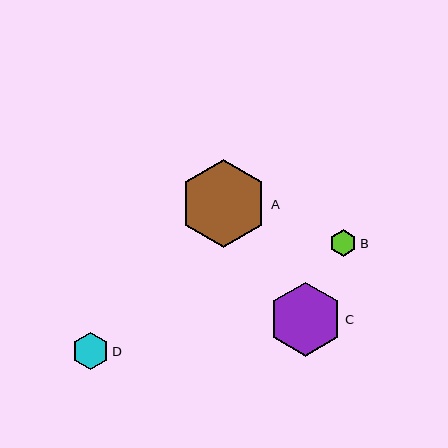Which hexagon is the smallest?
Hexagon B is the smallest with a size of approximately 26 pixels.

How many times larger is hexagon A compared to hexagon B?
Hexagon A is approximately 3.4 times the size of hexagon B.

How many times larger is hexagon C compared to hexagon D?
Hexagon C is approximately 2.0 times the size of hexagon D.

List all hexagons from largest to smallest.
From largest to smallest: A, C, D, B.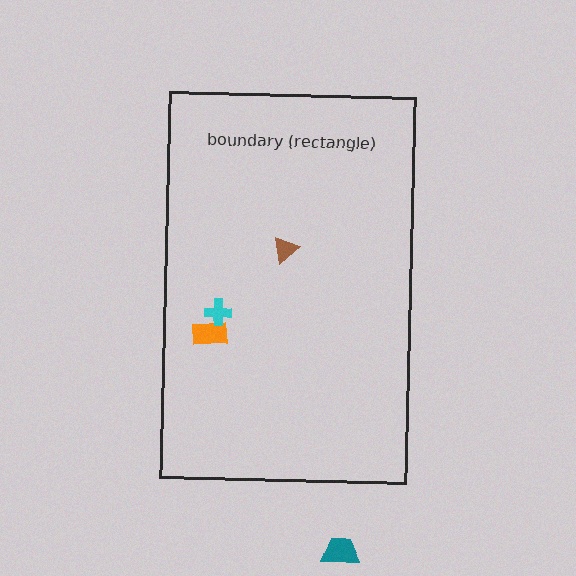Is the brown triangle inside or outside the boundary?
Inside.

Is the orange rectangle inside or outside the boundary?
Inside.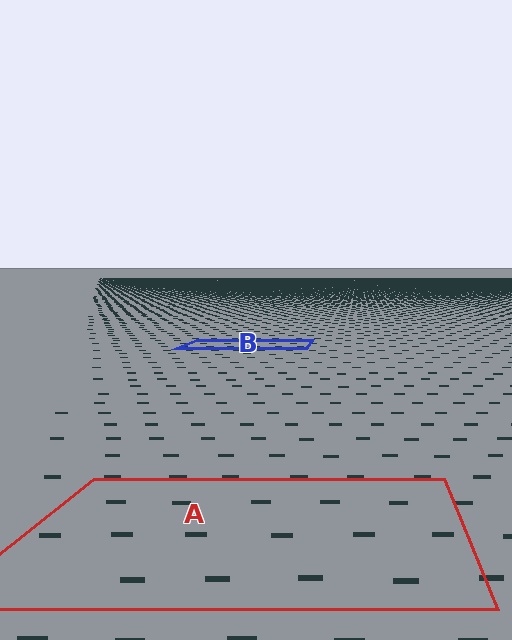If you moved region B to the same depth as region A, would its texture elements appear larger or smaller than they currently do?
They would appear larger. At a closer depth, the same texture elements are projected at a bigger on-screen size.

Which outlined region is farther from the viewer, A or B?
Region B is farther from the viewer — the texture elements inside it appear smaller and more densely packed.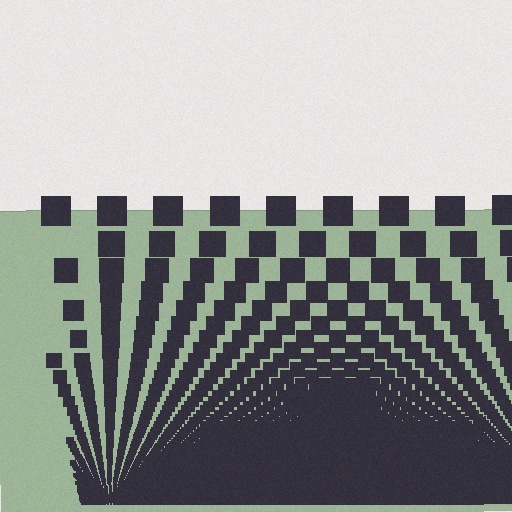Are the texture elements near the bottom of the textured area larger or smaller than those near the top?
Smaller. The gradient is inverted — elements near the bottom are smaller and denser.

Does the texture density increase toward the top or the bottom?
Density increases toward the bottom.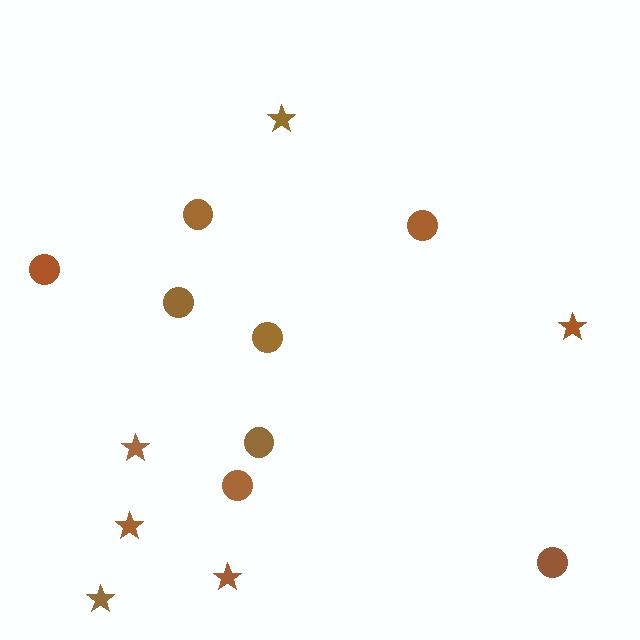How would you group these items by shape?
There are 2 groups: one group of stars (6) and one group of circles (8).